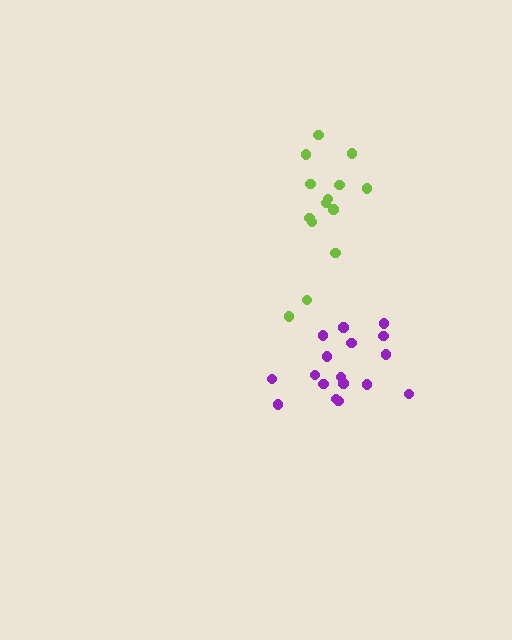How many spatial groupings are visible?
There are 2 spatial groupings.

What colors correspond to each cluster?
The clusters are colored: purple, lime.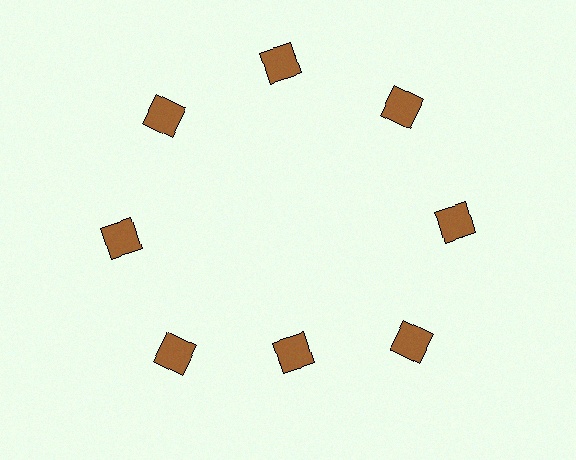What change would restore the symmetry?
The symmetry would be restored by moving it outward, back onto the ring so that all 8 squares sit at equal angles and equal distance from the center.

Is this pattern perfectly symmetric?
No. The 8 brown squares are arranged in a ring, but one element near the 6 o'clock position is pulled inward toward the center, breaking the 8-fold rotational symmetry.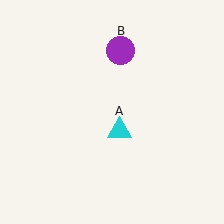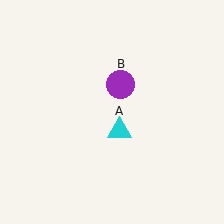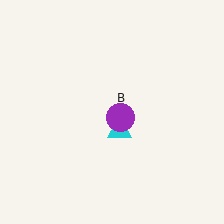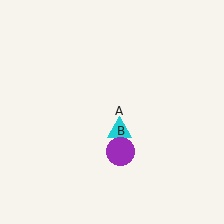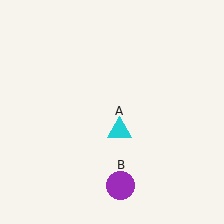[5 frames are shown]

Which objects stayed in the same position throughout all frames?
Cyan triangle (object A) remained stationary.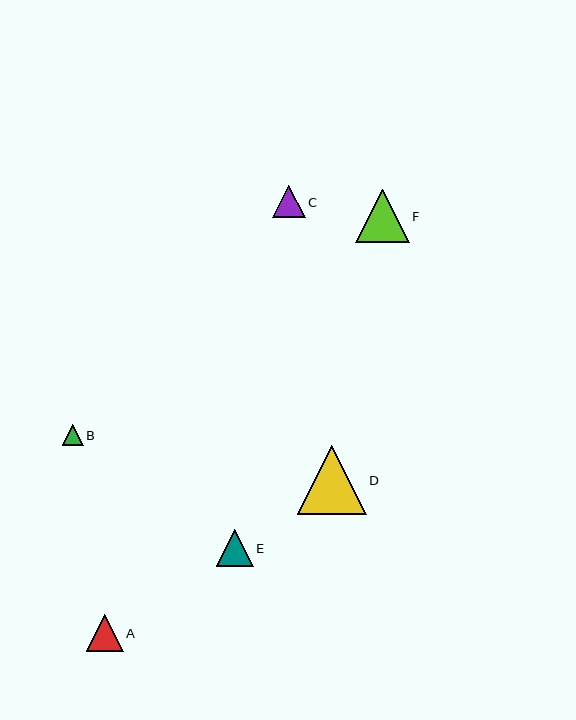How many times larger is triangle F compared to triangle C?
Triangle F is approximately 1.7 times the size of triangle C.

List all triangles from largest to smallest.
From largest to smallest: D, F, E, A, C, B.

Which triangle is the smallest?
Triangle B is the smallest with a size of approximately 21 pixels.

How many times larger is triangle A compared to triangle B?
Triangle A is approximately 1.7 times the size of triangle B.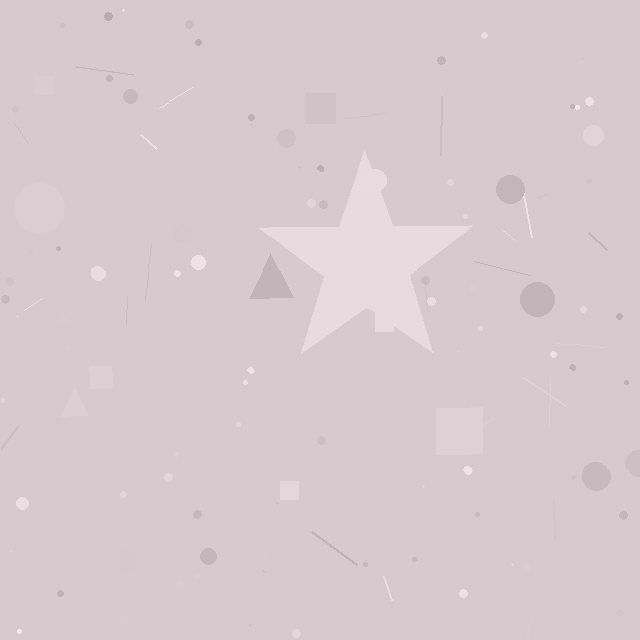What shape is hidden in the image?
A star is hidden in the image.